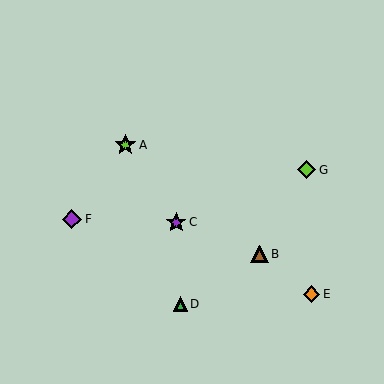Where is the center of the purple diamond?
The center of the purple diamond is at (72, 219).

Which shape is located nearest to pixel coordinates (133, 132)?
The lime star (labeled A) at (125, 145) is nearest to that location.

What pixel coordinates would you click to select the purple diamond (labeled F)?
Click at (72, 219) to select the purple diamond F.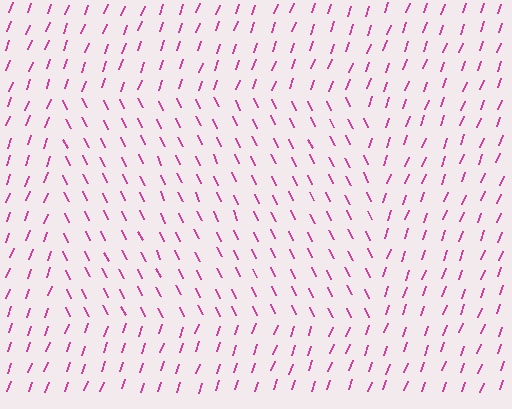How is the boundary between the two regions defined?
The boundary is defined purely by a change in line orientation (approximately 45 degrees difference). All lines are the same color and thickness.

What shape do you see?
I see a rectangle.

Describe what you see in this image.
The image is filled with small magenta line segments. A rectangle region in the image has lines oriented differently from the surrounding lines, creating a visible texture boundary.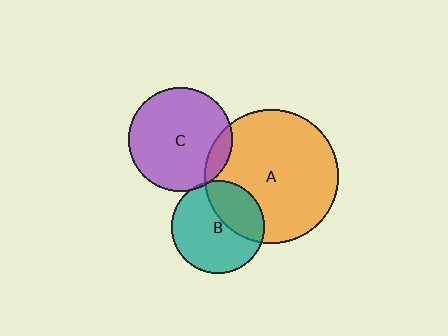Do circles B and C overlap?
Yes.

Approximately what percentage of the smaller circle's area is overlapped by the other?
Approximately 5%.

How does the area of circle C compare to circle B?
Approximately 1.2 times.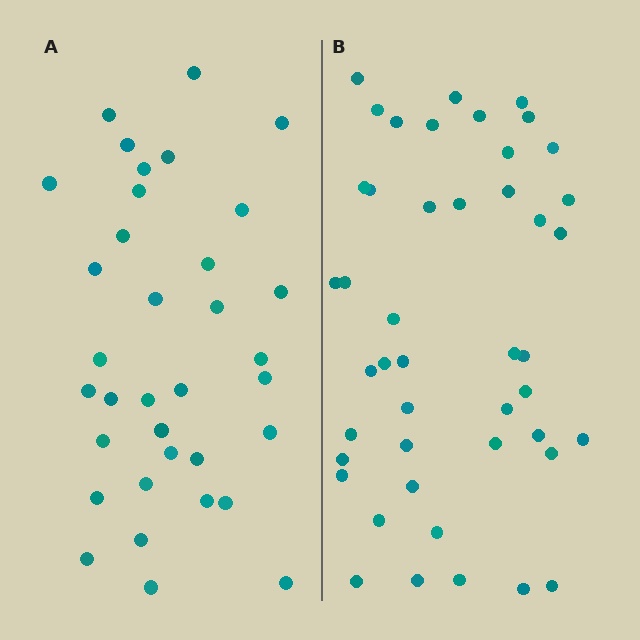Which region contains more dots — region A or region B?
Region B (the right region) has more dots.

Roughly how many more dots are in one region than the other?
Region B has roughly 10 or so more dots than region A.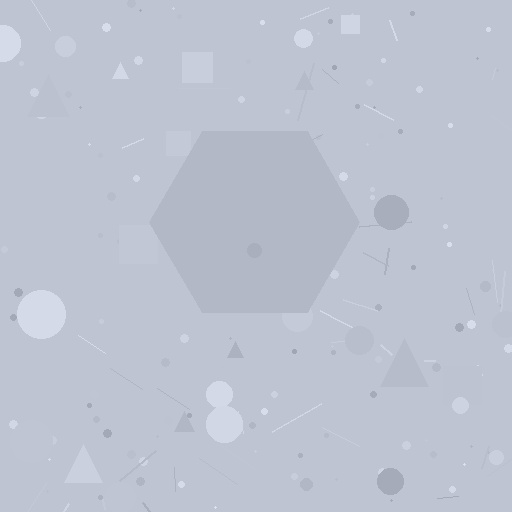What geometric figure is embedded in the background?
A hexagon is embedded in the background.